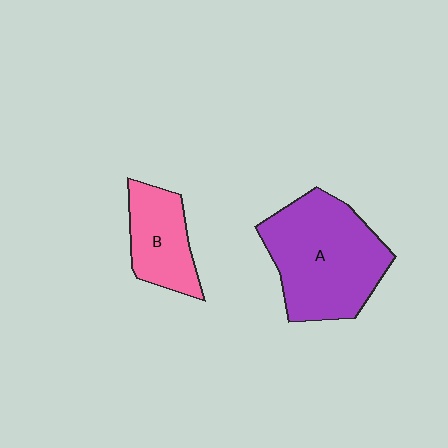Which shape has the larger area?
Shape A (purple).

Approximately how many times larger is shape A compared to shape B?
Approximately 2.0 times.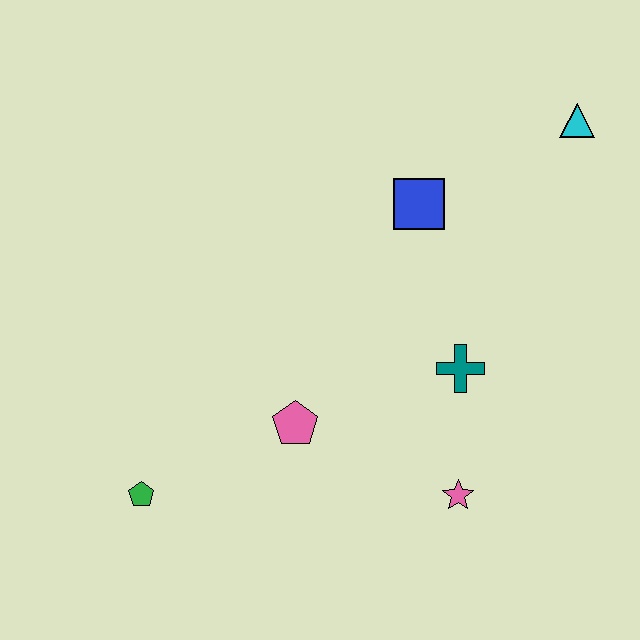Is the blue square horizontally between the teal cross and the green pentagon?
Yes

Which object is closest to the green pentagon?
The pink pentagon is closest to the green pentagon.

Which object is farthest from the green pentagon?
The cyan triangle is farthest from the green pentagon.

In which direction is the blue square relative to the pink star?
The blue square is above the pink star.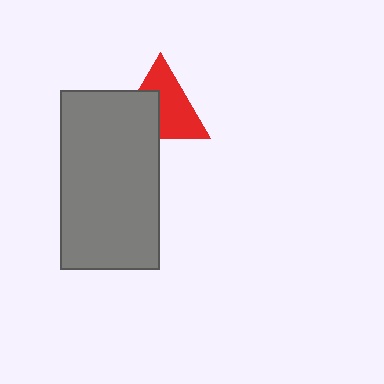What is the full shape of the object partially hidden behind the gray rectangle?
The partially hidden object is a red triangle.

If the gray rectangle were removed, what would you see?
You would see the complete red triangle.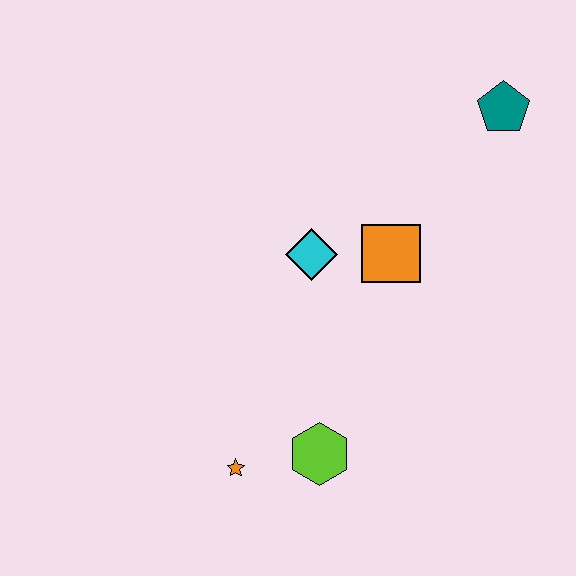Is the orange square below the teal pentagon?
Yes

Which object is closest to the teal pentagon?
The orange square is closest to the teal pentagon.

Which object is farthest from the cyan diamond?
The teal pentagon is farthest from the cyan diamond.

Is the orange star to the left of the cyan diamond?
Yes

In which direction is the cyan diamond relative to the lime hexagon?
The cyan diamond is above the lime hexagon.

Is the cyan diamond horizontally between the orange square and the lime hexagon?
No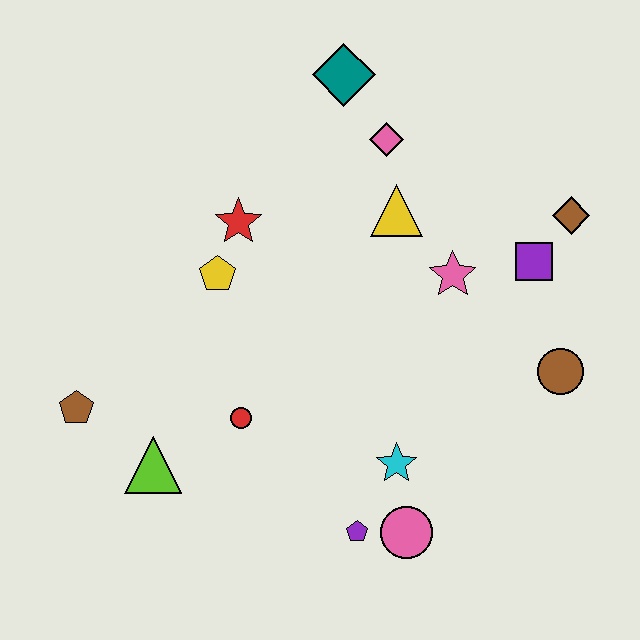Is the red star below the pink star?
No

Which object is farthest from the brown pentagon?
The brown diamond is farthest from the brown pentagon.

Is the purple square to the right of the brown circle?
No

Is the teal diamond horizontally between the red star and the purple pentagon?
Yes